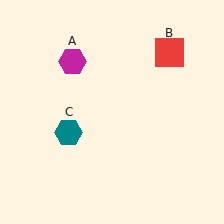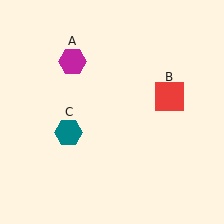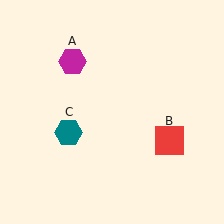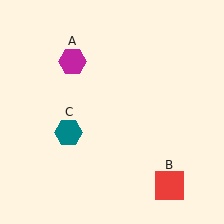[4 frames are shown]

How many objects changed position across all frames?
1 object changed position: red square (object B).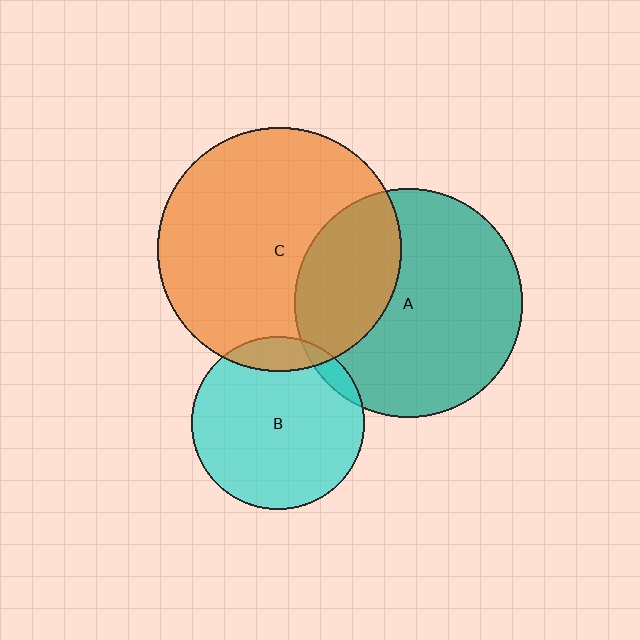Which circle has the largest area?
Circle C (orange).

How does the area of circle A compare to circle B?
Approximately 1.7 times.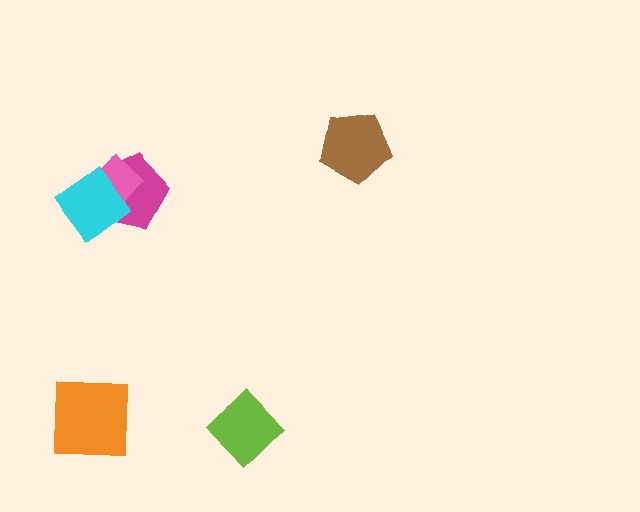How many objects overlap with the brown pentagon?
0 objects overlap with the brown pentagon.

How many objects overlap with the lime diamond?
0 objects overlap with the lime diamond.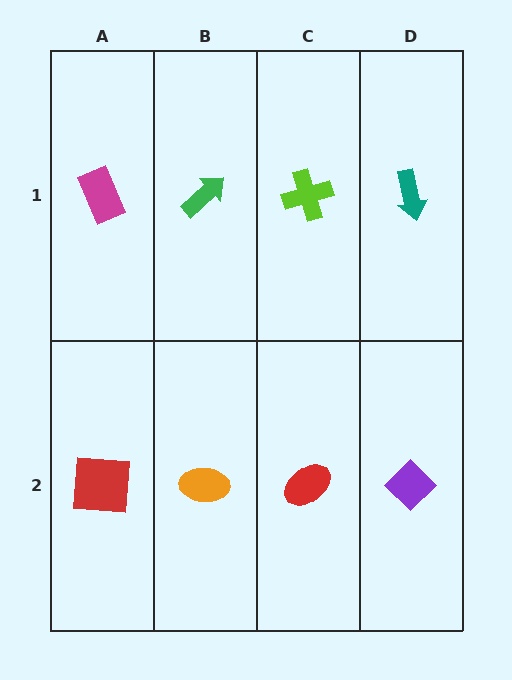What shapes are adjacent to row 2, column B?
A green arrow (row 1, column B), a red square (row 2, column A), a red ellipse (row 2, column C).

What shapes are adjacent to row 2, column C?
A lime cross (row 1, column C), an orange ellipse (row 2, column B), a purple diamond (row 2, column D).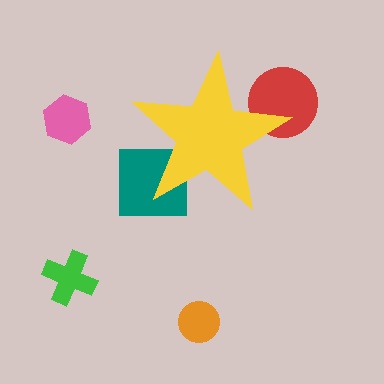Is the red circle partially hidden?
Yes, the red circle is partially hidden behind the yellow star.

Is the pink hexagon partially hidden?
No, the pink hexagon is fully visible.